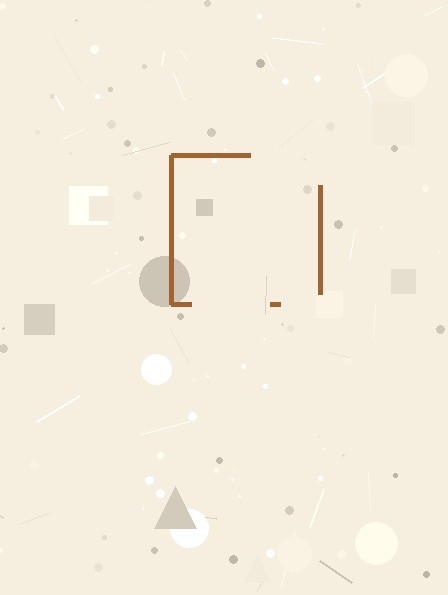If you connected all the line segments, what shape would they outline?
They would outline a square.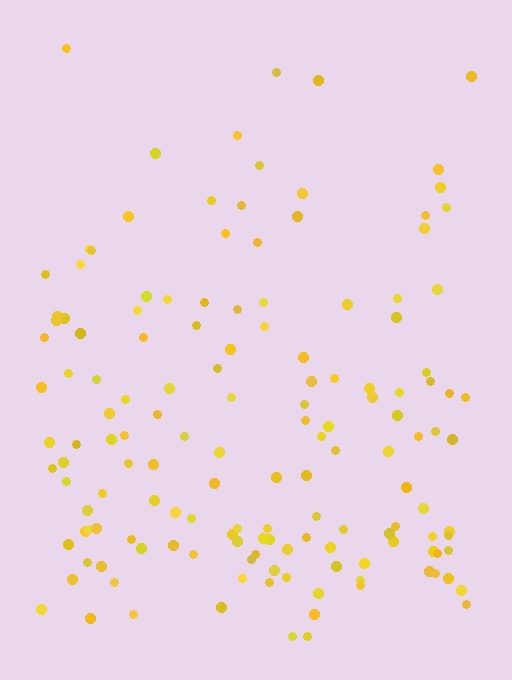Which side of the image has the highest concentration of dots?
The bottom.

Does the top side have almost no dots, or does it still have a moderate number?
Still a moderate number, just noticeably fewer than the bottom.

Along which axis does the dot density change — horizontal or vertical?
Vertical.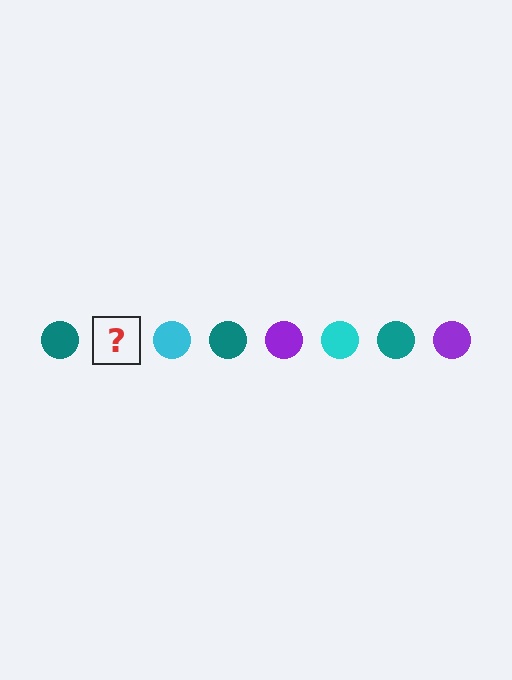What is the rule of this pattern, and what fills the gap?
The rule is that the pattern cycles through teal, purple, cyan circles. The gap should be filled with a purple circle.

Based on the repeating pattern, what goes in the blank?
The blank should be a purple circle.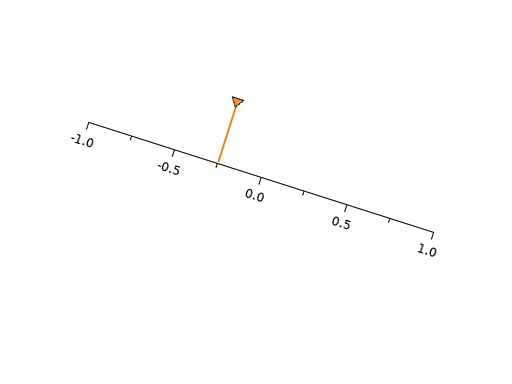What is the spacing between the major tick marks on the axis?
The major ticks are spaced 0.5 apart.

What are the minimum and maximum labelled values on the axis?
The axis runs from -1.0 to 1.0.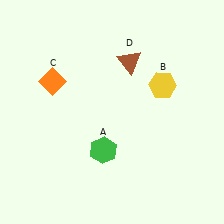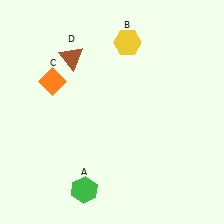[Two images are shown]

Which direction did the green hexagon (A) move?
The green hexagon (A) moved down.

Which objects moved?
The objects that moved are: the green hexagon (A), the yellow hexagon (B), the brown triangle (D).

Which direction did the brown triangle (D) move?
The brown triangle (D) moved left.